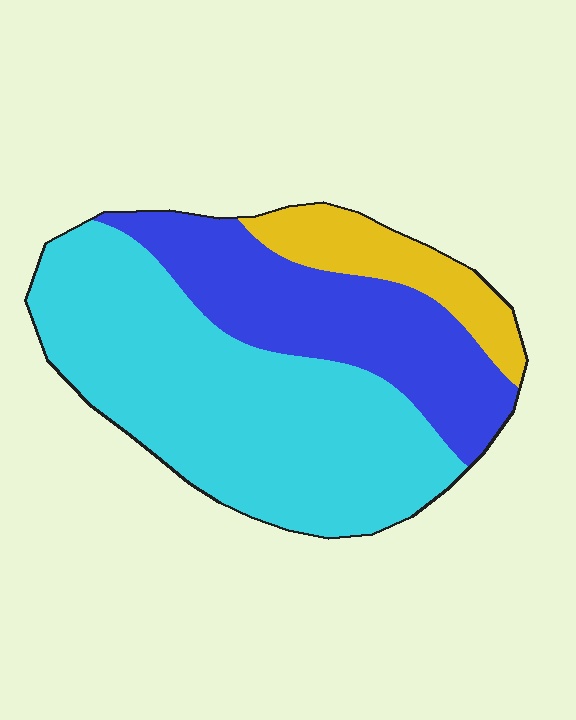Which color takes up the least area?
Yellow, at roughly 15%.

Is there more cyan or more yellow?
Cyan.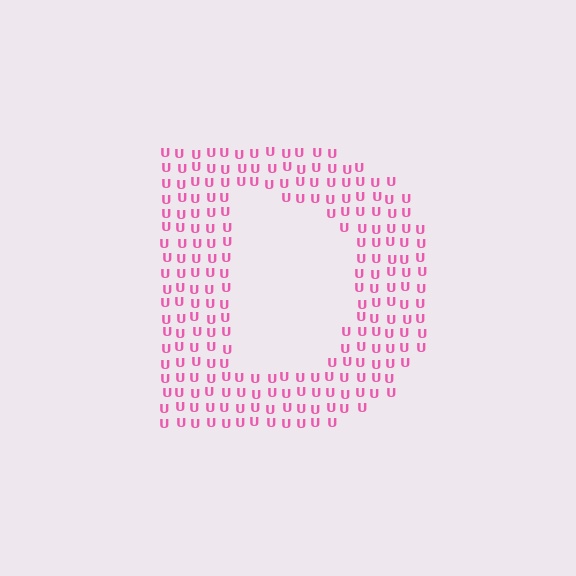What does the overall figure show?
The overall figure shows the letter D.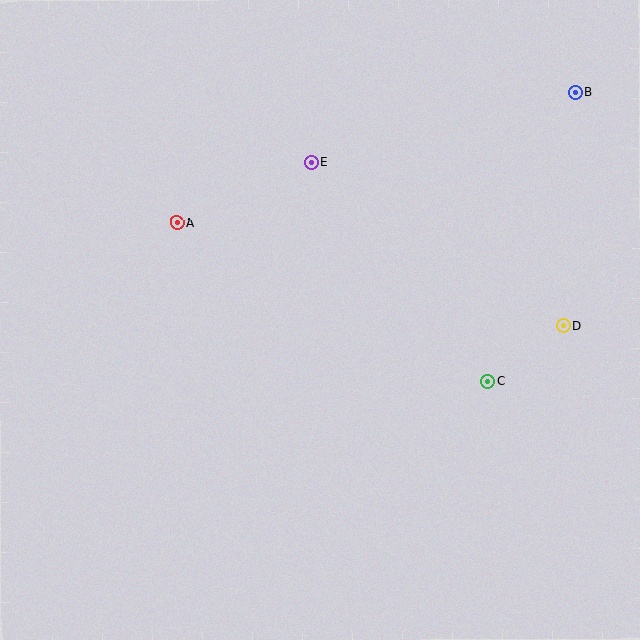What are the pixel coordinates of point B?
Point B is at (575, 92).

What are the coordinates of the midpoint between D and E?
The midpoint between D and E is at (437, 244).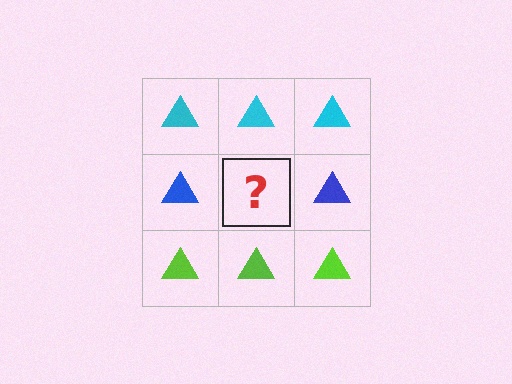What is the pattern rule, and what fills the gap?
The rule is that each row has a consistent color. The gap should be filled with a blue triangle.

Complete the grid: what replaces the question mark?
The question mark should be replaced with a blue triangle.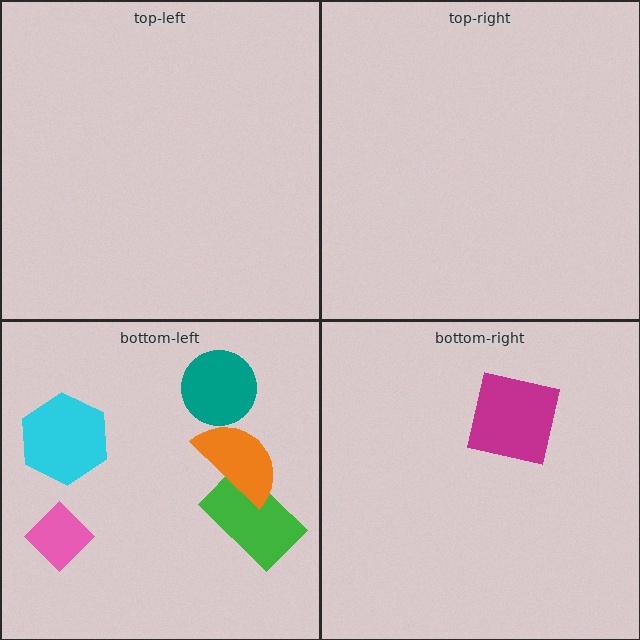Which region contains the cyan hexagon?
The bottom-left region.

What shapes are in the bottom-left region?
The green rectangle, the teal circle, the pink diamond, the orange semicircle, the cyan hexagon.